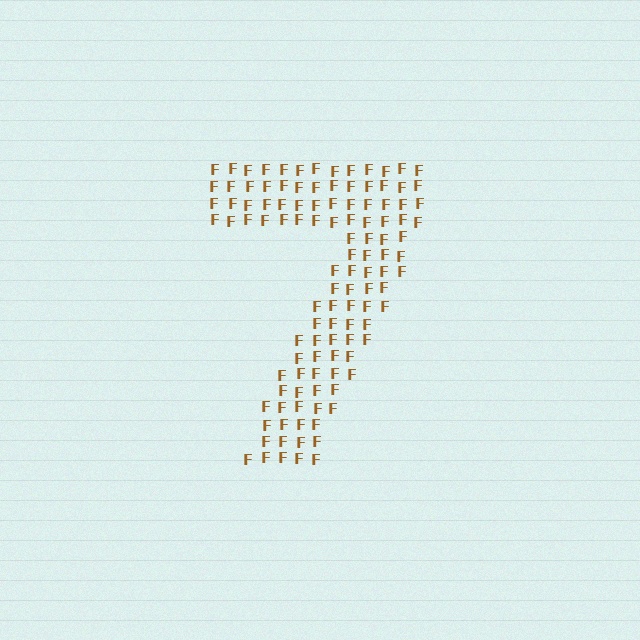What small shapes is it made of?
It is made of small letter F's.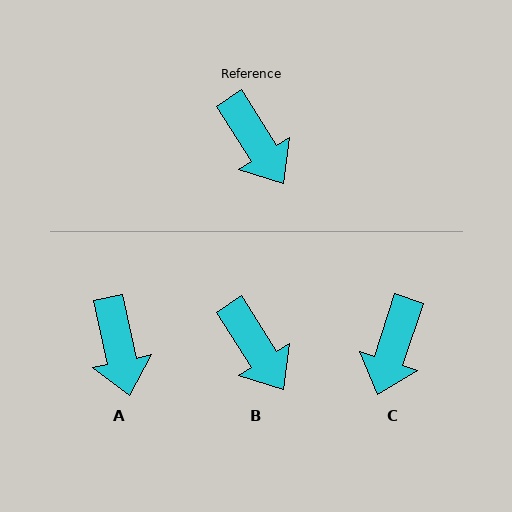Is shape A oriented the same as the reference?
No, it is off by about 20 degrees.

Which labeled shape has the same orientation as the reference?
B.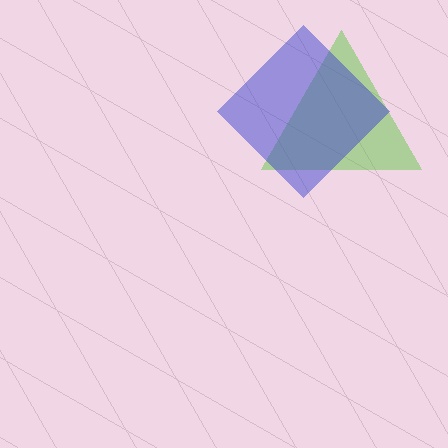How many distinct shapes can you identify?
There are 2 distinct shapes: a lime triangle, a blue diamond.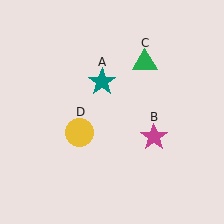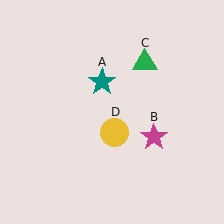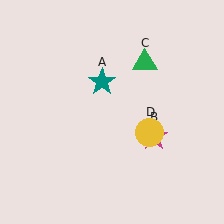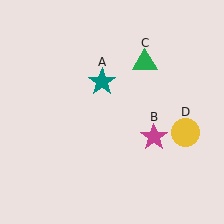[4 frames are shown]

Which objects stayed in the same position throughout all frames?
Teal star (object A) and magenta star (object B) and green triangle (object C) remained stationary.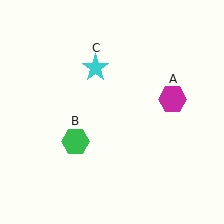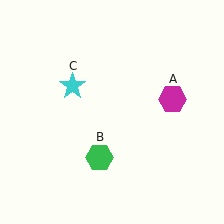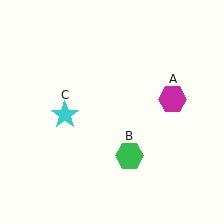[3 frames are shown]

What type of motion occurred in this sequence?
The green hexagon (object B), cyan star (object C) rotated counterclockwise around the center of the scene.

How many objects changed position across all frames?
2 objects changed position: green hexagon (object B), cyan star (object C).